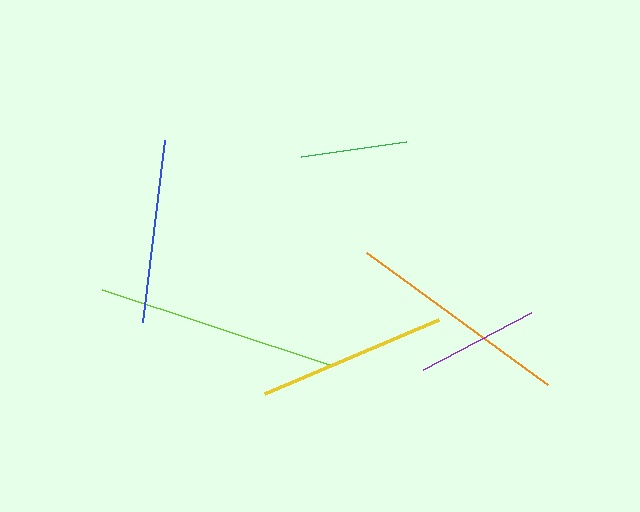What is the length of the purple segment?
The purple segment is approximately 122 pixels long.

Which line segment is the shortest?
The green line is the shortest at approximately 106 pixels.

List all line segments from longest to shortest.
From longest to shortest: lime, orange, yellow, blue, purple, green.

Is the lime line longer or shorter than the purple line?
The lime line is longer than the purple line.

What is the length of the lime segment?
The lime segment is approximately 239 pixels long.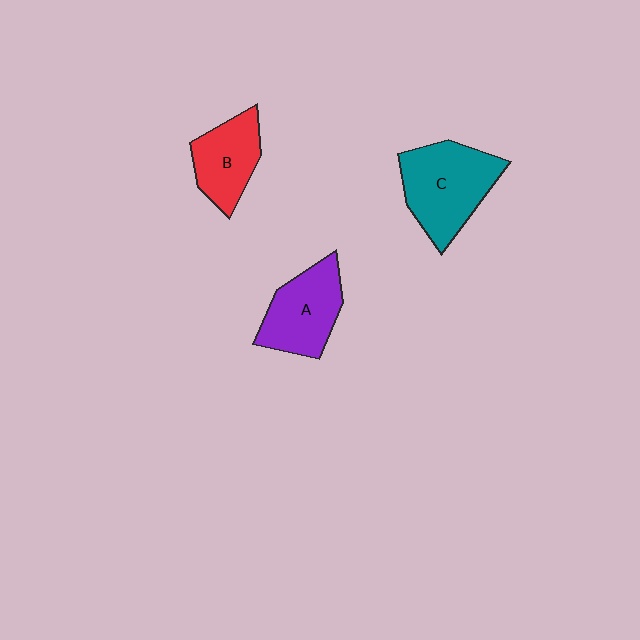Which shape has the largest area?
Shape C (teal).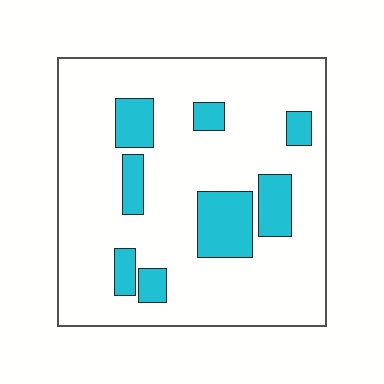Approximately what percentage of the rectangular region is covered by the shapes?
Approximately 20%.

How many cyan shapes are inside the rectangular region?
8.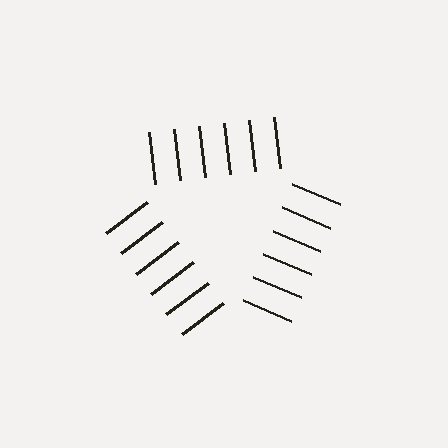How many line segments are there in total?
18 — 6 along each of the 3 edges.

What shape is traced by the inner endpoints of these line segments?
An illusory triangle — the line segments terminate on its edges but no continuous stroke is drawn.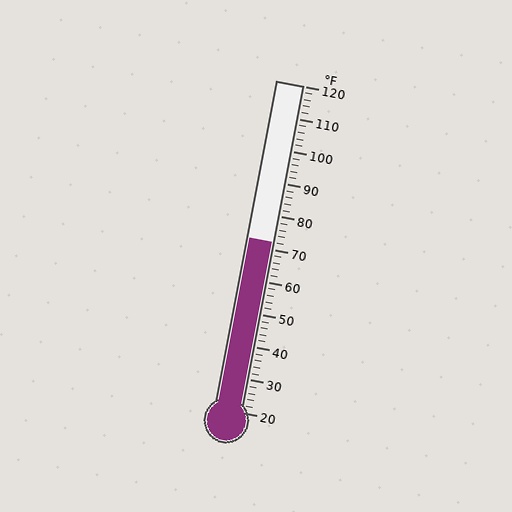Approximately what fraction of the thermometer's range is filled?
The thermometer is filled to approximately 50% of its range.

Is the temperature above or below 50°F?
The temperature is above 50°F.